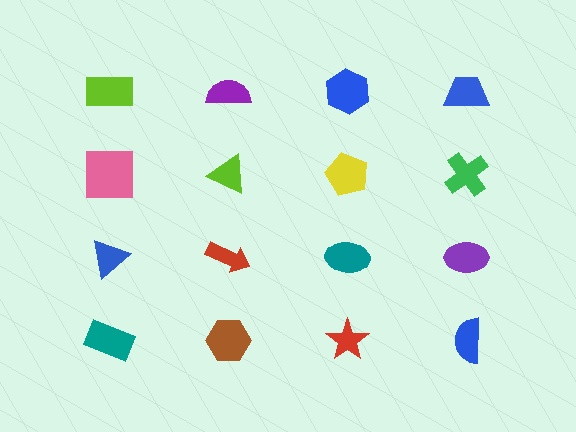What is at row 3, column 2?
A red arrow.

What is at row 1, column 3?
A blue hexagon.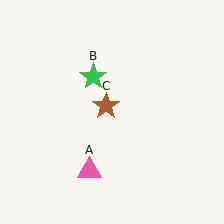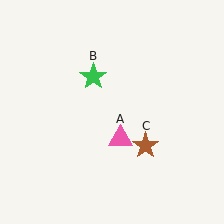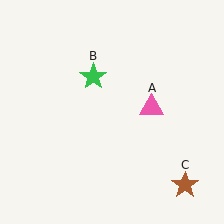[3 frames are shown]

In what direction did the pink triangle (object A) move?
The pink triangle (object A) moved up and to the right.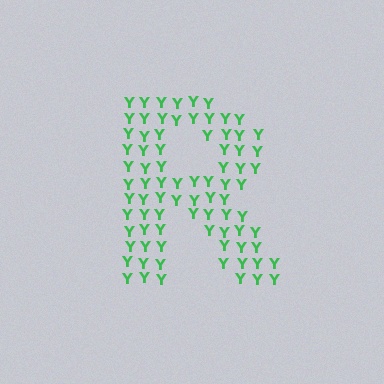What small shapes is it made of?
It is made of small letter Y's.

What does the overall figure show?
The overall figure shows the letter R.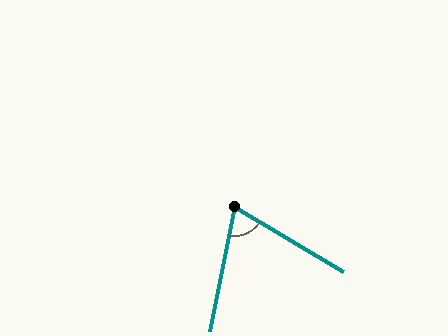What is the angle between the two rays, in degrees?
Approximately 71 degrees.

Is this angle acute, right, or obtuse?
It is acute.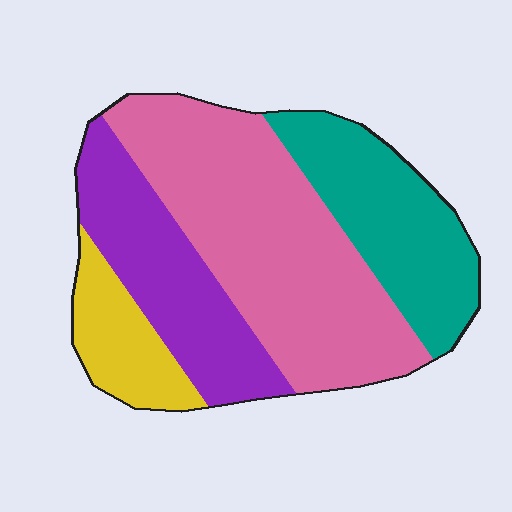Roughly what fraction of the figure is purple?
Purple takes up between a sixth and a third of the figure.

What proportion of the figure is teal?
Teal covers 23% of the figure.